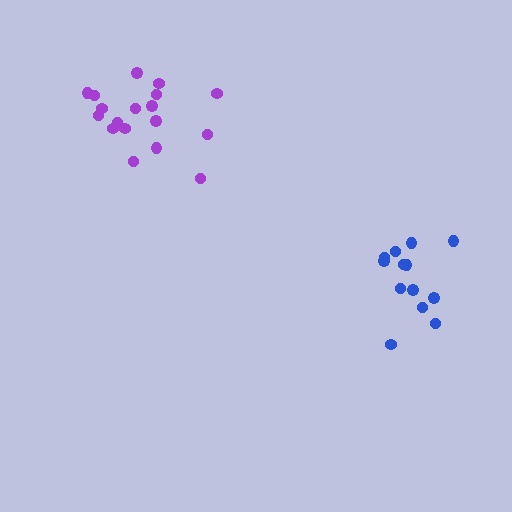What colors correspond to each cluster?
The clusters are colored: purple, blue.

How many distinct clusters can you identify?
There are 2 distinct clusters.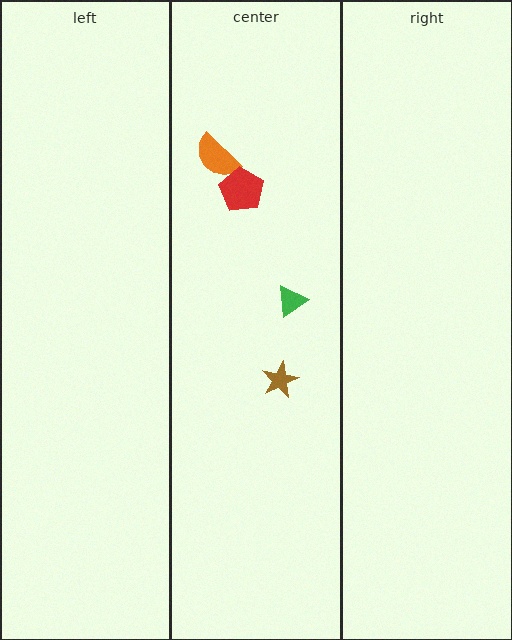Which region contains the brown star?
The center region.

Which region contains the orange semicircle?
The center region.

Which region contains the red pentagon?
The center region.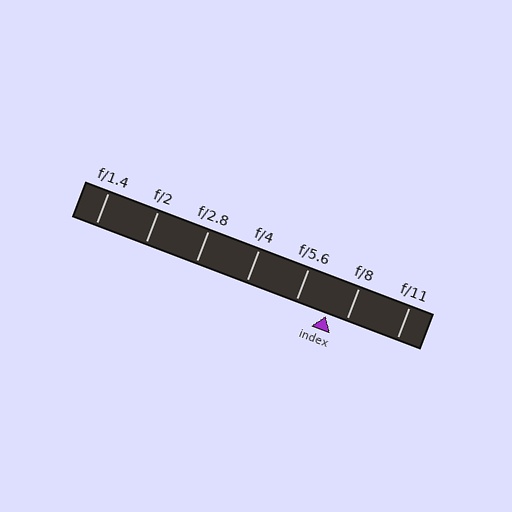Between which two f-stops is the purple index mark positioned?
The index mark is between f/5.6 and f/8.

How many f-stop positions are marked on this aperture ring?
There are 7 f-stop positions marked.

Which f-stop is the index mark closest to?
The index mark is closest to f/8.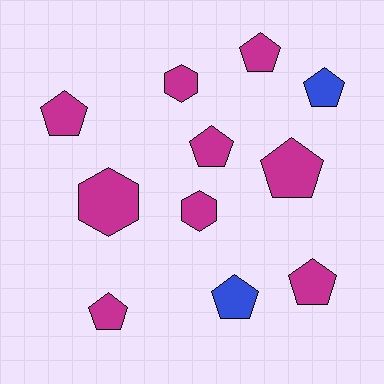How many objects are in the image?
There are 11 objects.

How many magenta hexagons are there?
There are 3 magenta hexagons.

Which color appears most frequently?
Magenta, with 9 objects.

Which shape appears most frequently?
Pentagon, with 8 objects.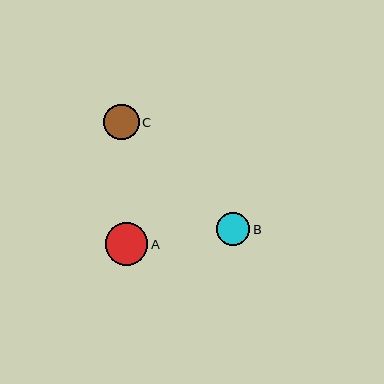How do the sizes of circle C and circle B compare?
Circle C and circle B are approximately the same size.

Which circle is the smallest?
Circle B is the smallest with a size of approximately 34 pixels.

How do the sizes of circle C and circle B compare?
Circle C and circle B are approximately the same size.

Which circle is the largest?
Circle A is the largest with a size of approximately 43 pixels.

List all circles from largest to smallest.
From largest to smallest: A, C, B.